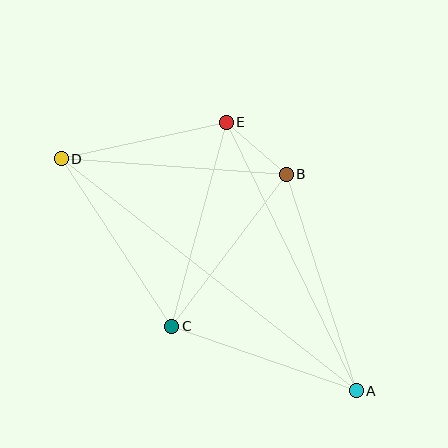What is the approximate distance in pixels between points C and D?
The distance between C and D is approximately 201 pixels.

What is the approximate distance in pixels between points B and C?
The distance between B and C is approximately 190 pixels.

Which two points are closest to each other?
Points B and E are closest to each other.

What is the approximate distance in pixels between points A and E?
The distance between A and E is approximately 298 pixels.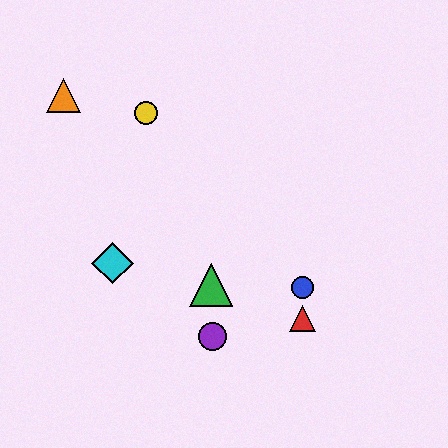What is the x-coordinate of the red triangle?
The red triangle is at x≈303.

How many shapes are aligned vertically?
2 shapes (the red triangle, the blue circle) are aligned vertically.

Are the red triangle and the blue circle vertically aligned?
Yes, both are at x≈303.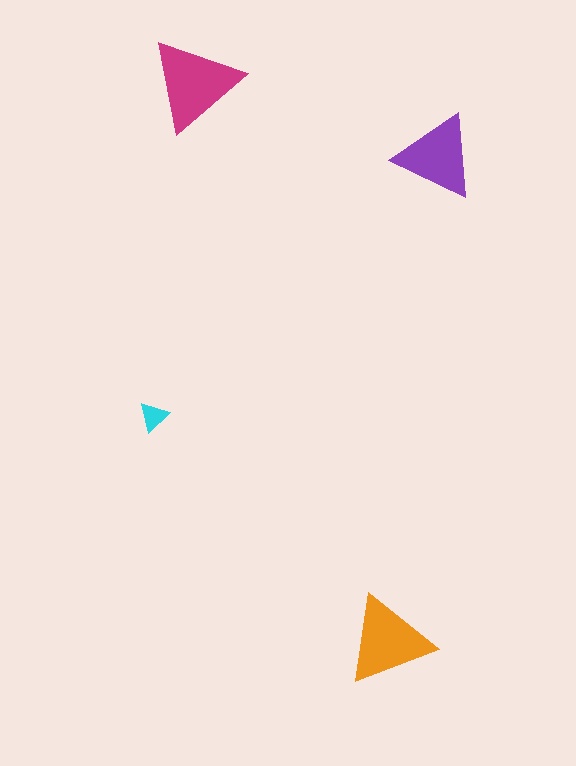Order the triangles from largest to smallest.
the magenta one, the orange one, the purple one, the cyan one.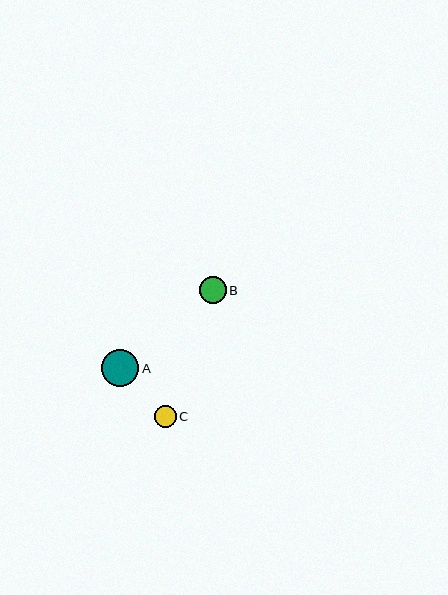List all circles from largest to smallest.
From largest to smallest: A, B, C.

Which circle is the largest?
Circle A is the largest with a size of approximately 38 pixels.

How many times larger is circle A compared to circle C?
Circle A is approximately 1.7 times the size of circle C.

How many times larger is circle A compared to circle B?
Circle A is approximately 1.4 times the size of circle B.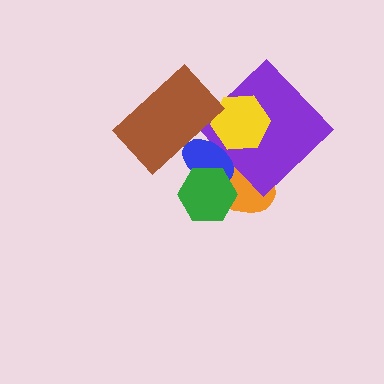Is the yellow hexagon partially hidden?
No, no other shape covers it.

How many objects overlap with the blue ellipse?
5 objects overlap with the blue ellipse.